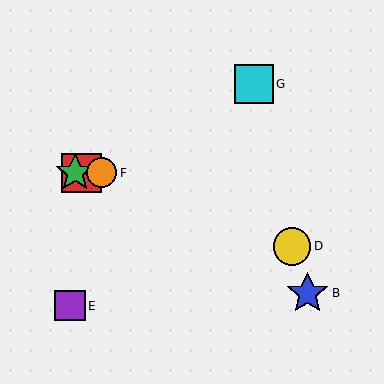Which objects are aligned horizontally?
Objects A, C, F are aligned horizontally.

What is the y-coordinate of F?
Object F is at y≈173.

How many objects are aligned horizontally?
3 objects (A, C, F) are aligned horizontally.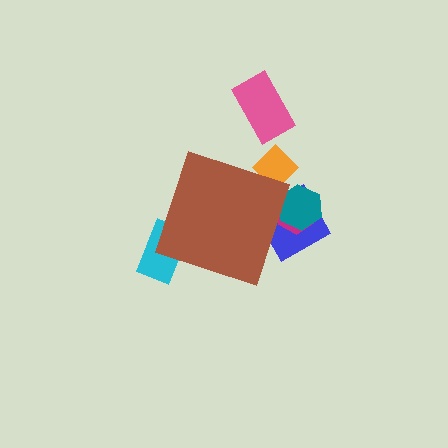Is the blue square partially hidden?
Yes, the blue square is partially hidden behind the brown diamond.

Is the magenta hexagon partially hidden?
Yes, the magenta hexagon is partially hidden behind the brown diamond.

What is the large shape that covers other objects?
A brown diamond.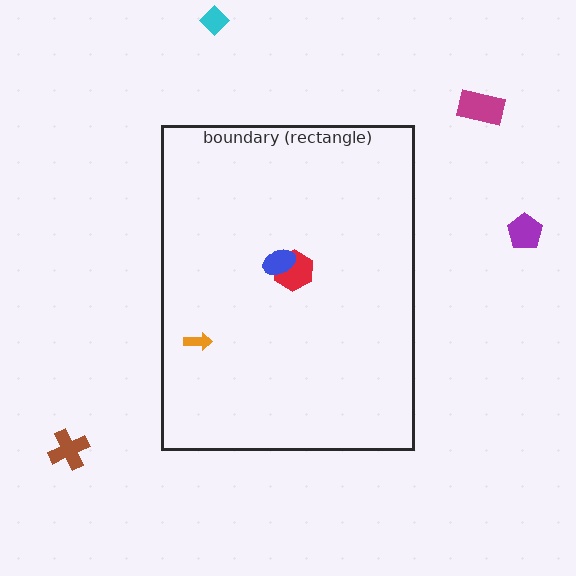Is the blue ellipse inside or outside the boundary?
Inside.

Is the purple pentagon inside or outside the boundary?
Outside.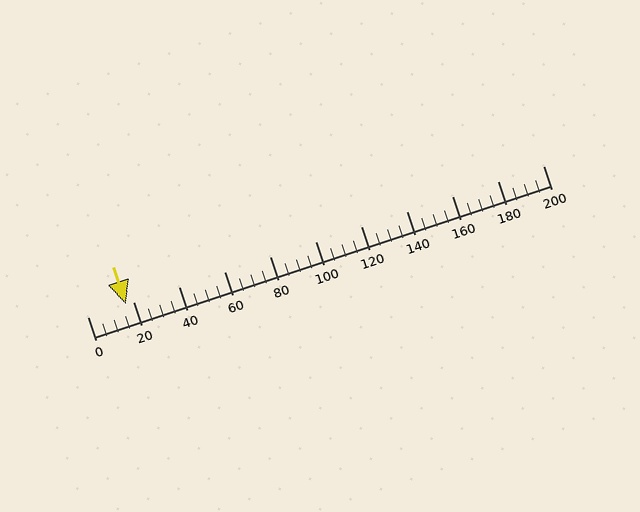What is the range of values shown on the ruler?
The ruler shows values from 0 to 200.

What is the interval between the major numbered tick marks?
The major tick marks are spaced 20 units apart.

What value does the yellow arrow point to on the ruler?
The yellow arrow points to approximately 17.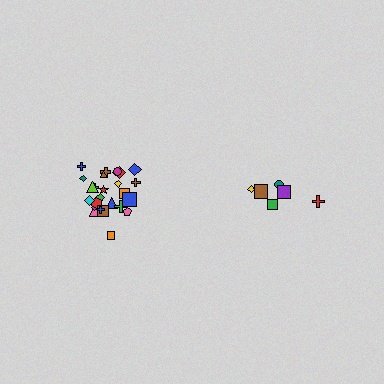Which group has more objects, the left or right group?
The left group.